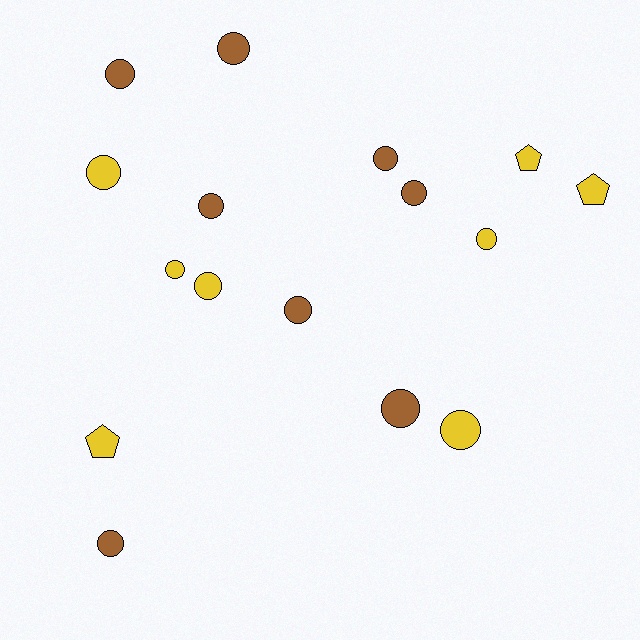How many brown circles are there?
There are 8 brown circles.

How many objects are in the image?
There are 16 objects.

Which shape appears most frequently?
Circle, with 13 objects.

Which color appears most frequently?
Brown, with 8 objects.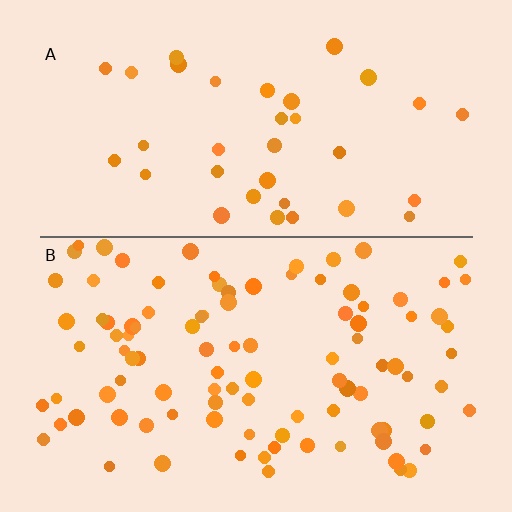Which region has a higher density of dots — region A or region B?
B (the bottom).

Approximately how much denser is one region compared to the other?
Approximately 2.7× — region B over region A.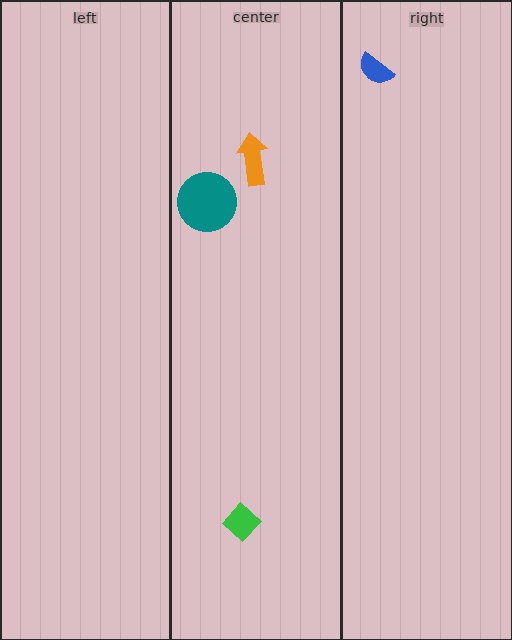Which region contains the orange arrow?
The center region.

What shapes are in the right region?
The blue semicircle.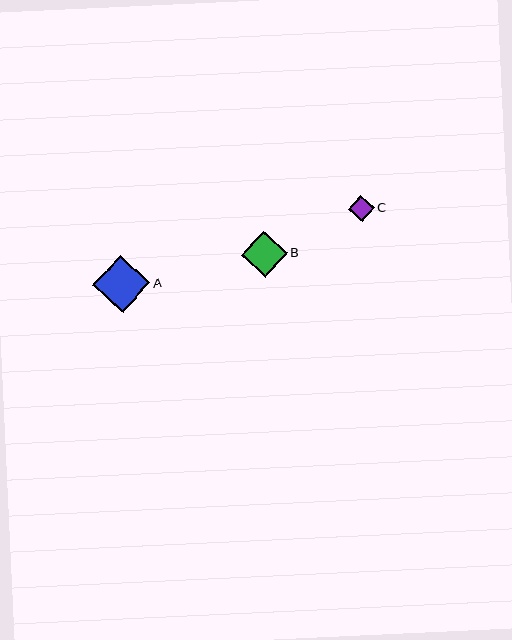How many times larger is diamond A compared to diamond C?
Diamond A is approximately 2.2 times the size of diamond C.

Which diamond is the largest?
Diamond A is the largest with a size of approximately 57 pixels.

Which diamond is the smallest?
Diamond C is the smallest with a size of approximately 26 pixels.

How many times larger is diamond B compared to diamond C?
Diamond B is approximately 1.8 times the size of diamond C.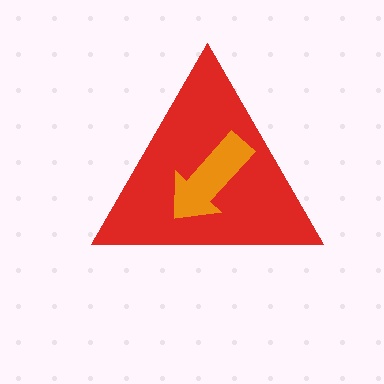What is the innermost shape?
The orange arrow.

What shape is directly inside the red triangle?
The orange arrow.